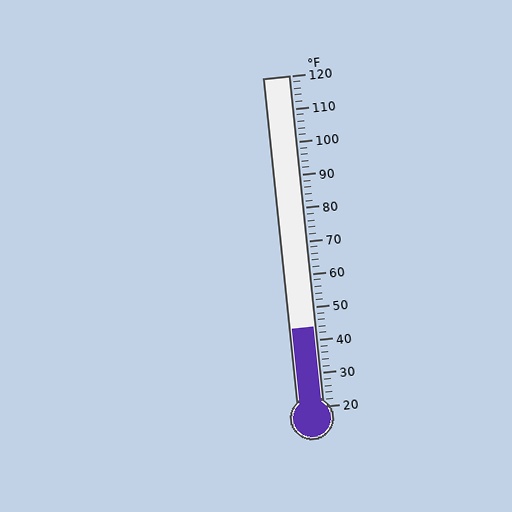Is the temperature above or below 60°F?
The temperature is below 60°F.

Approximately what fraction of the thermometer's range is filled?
The thermometer is filled to approximately 25% of its range.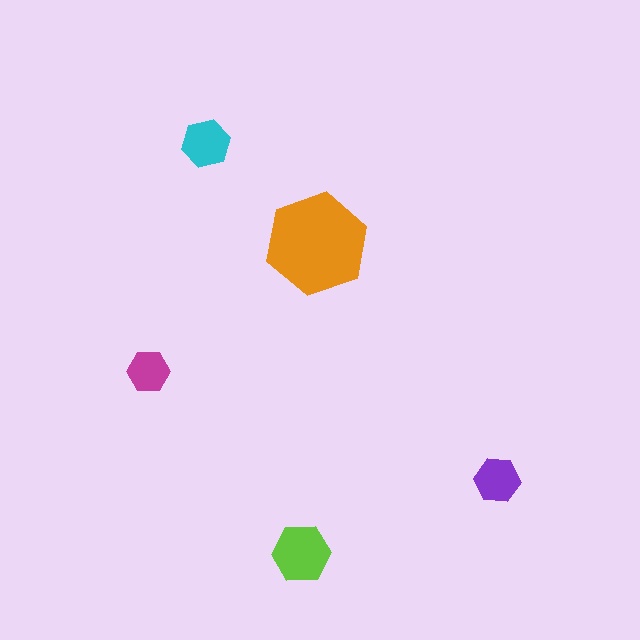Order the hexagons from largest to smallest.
the orange one, the lime one, the cyan one, the purple one, the magenta one.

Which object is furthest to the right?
The purple hexagon is rightmost.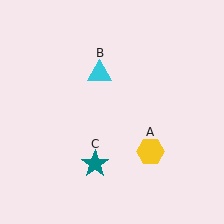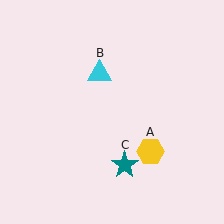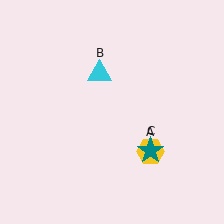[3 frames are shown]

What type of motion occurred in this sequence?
The teal star (object C) rotated counterclockwise around the center of the scene.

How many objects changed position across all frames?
1 object changed position: teal star (object C).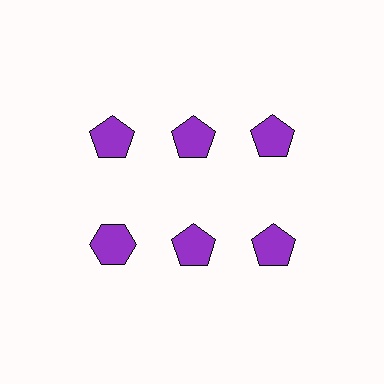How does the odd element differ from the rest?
It has a different shape: hexagon instead of pentagon.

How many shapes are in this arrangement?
There are 6 shapes arranged in a grid pattern.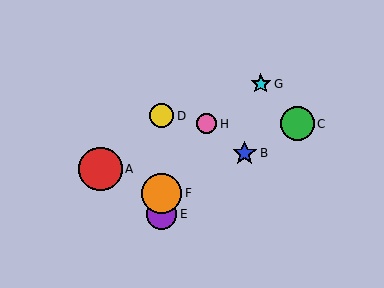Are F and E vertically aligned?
Yes, both are at x≈162.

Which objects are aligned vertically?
Objects D, E, F are aligned vertically.